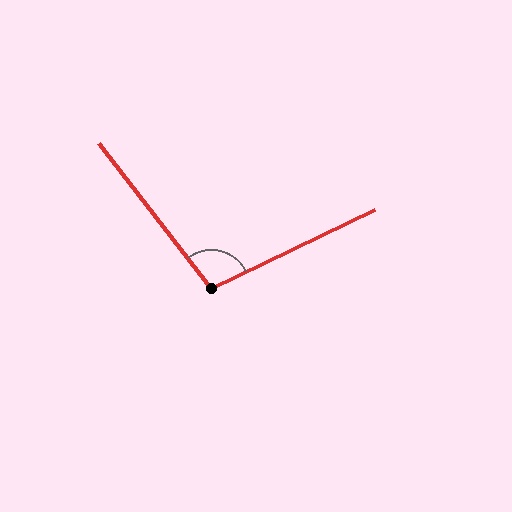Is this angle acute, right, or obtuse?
It is obtuse.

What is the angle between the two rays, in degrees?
Approximately 102 degrees.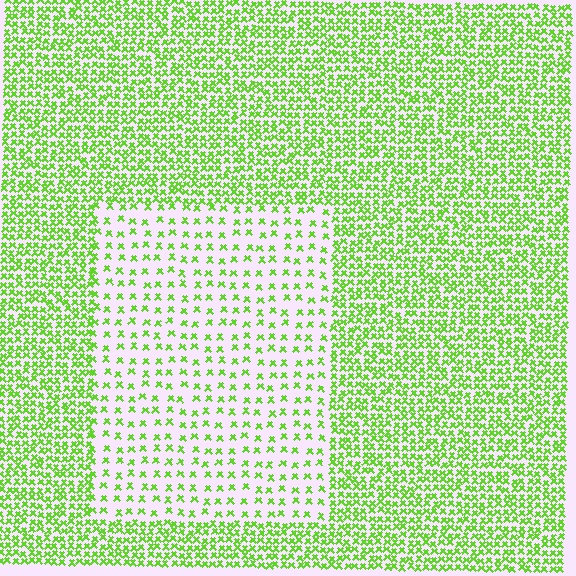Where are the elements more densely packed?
The elements are more densely packed outside the rectangle boundary.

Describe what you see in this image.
The image contains small lime elements arranged at two different densities. A rectangle-shaped region is visible where the elements are less densely packed than the surrounding area.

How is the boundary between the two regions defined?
The boundary is defined by a change in element density (approximately 2.6x ratio). All elements are the same color, size, and shape.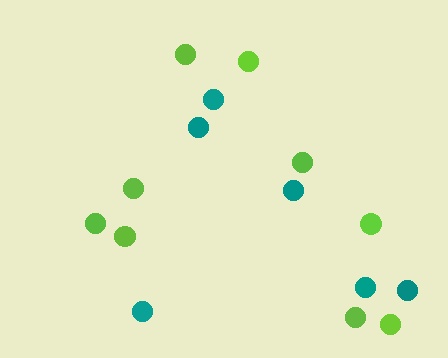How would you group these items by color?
There are 2 groups: one group of lime circles (9) and one group of teal circles (6).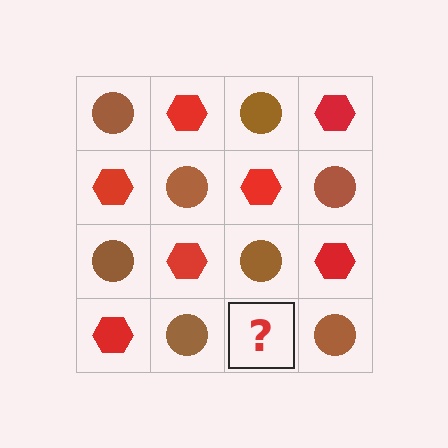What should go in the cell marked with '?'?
The missing cell should contain a red hexagon.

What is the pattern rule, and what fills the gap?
The rule is that it alternates brown circle and red hexagon in a checkerboard pattern. The gap should be filled with a red hexagon.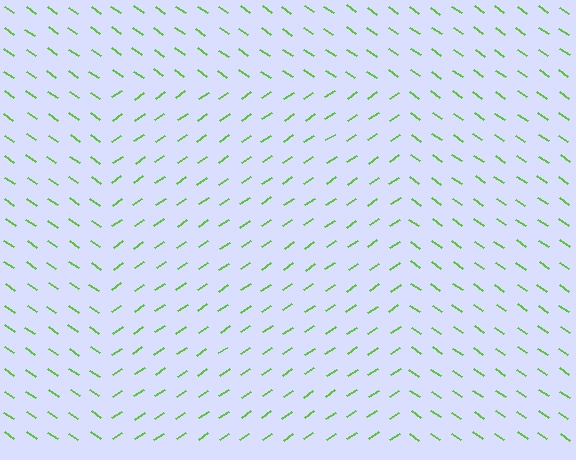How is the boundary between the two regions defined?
The boundary is defined purely by a change in line orientation (approximately 69 degrees difference). All lines are the same color and thickness.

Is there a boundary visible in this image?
Yes, there is a texture boundary formed by a change in line orientation.